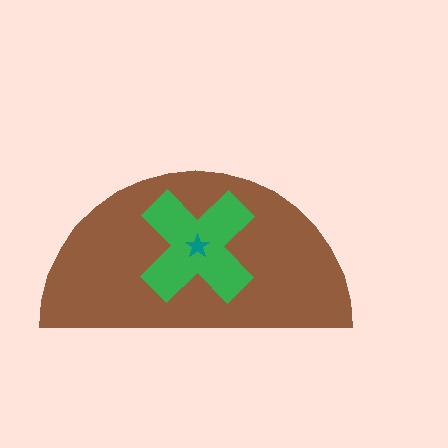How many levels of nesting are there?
3.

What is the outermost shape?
The brown semicircle.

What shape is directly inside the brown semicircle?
The green cross.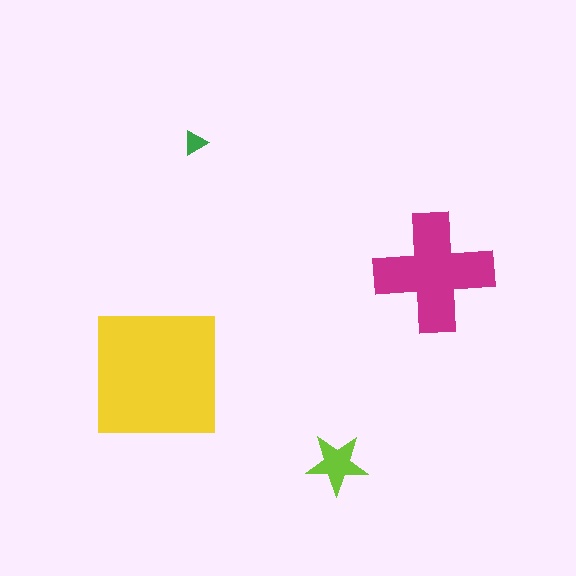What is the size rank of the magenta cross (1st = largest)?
2nd.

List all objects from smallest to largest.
The green triangle, the lime star, the magenta cross, the yellow square.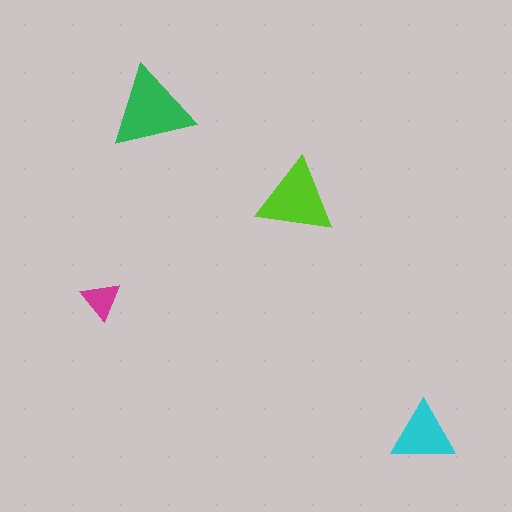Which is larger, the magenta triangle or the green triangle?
The green one.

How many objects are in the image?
There are 4 objects in the image.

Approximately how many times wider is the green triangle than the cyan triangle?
About 1.5 times wider.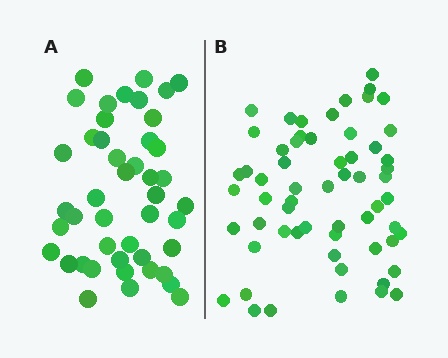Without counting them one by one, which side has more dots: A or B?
Region B (the right region) has more dots.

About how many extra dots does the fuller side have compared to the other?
Region B has approximately 15 more dots than region A.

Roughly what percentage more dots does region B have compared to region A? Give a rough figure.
About 35% more.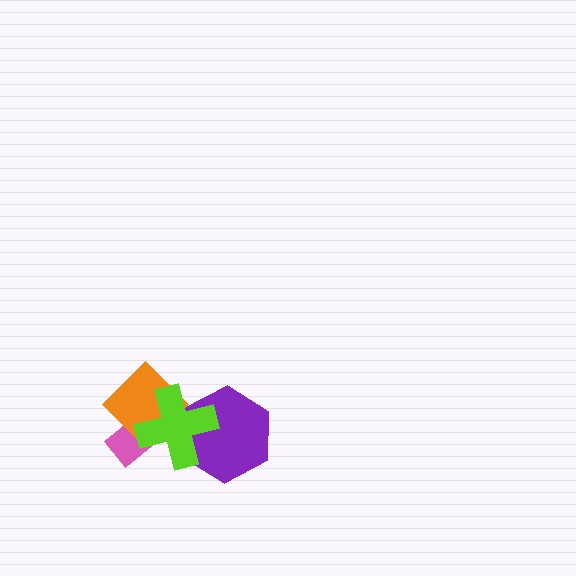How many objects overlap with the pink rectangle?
2 objects overlap with the pink rectangle.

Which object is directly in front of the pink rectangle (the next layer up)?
The orange diamond is directly in front of the pink rectangle.